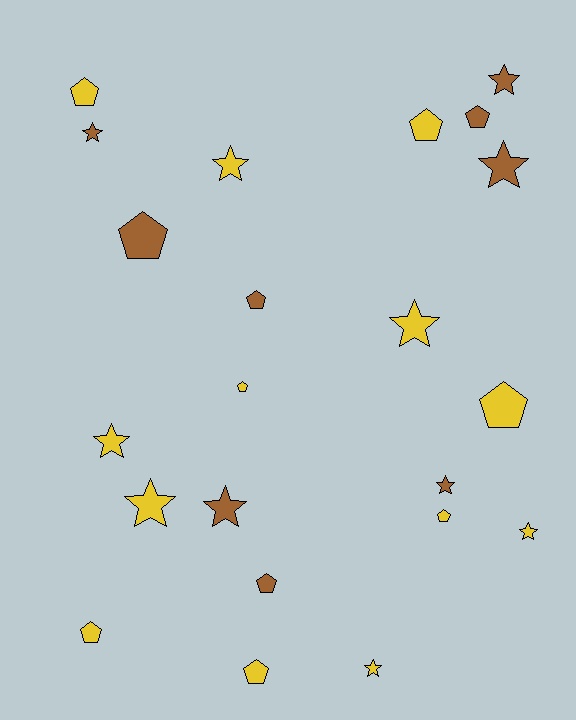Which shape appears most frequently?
Star, with 11 objects.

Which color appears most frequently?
Yellow, with 13 objects.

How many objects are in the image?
There are 22 objects.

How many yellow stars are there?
There are 6 yellow stars.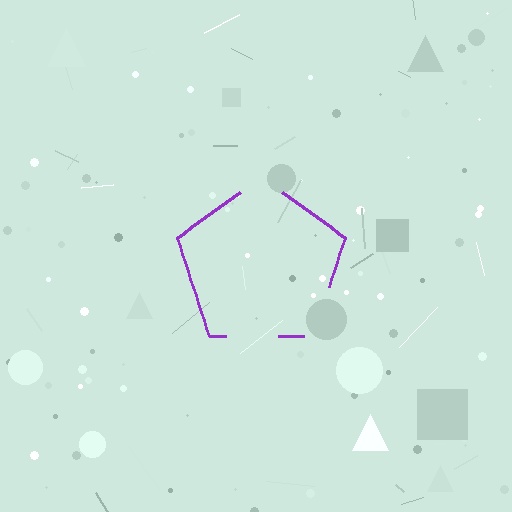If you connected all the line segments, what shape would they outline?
They would outline a pentagon.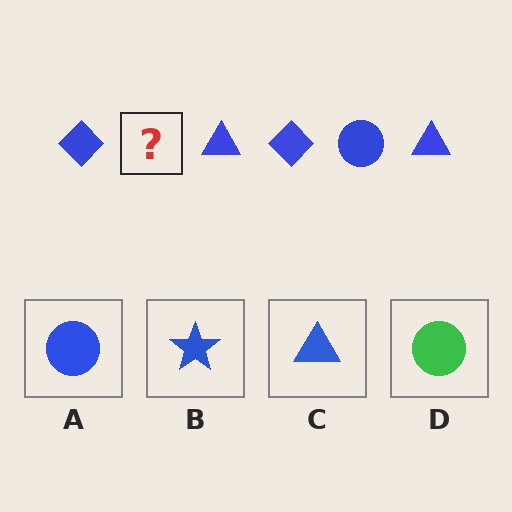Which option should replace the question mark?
Option A.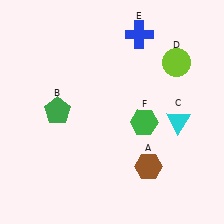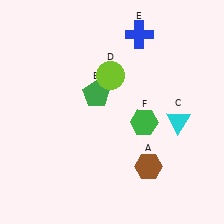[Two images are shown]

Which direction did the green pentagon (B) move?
The green pentagon (B) moved right.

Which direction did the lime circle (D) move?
The lime circle (D) moved left.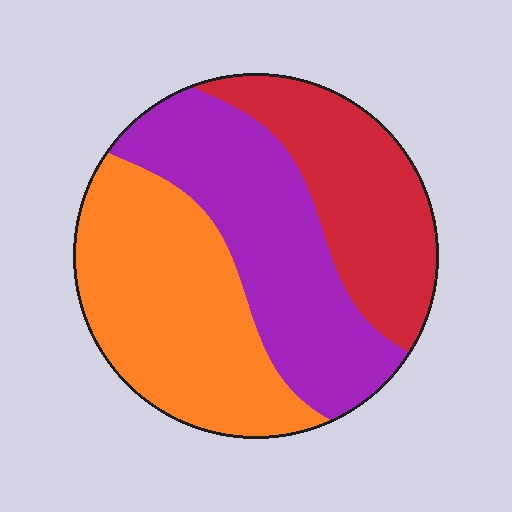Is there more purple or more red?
Purple.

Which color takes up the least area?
Red, at roughly 25%.